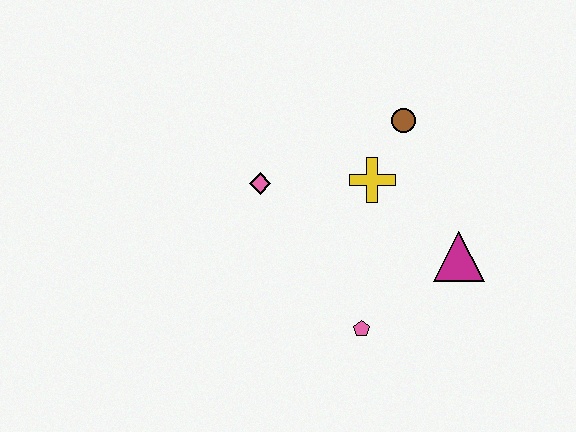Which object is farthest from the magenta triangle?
The pink diamond is farthest from the magenta triangle.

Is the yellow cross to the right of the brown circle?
No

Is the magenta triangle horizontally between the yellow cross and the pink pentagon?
No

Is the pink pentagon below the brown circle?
Yes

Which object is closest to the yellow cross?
The brown circle is closest to the yellow cross.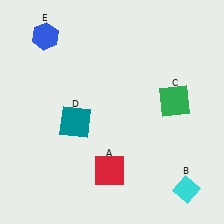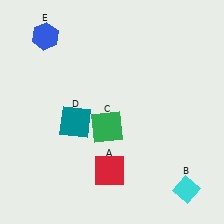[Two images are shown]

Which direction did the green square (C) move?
The green square (C) moved left.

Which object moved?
The green square (C) moved left.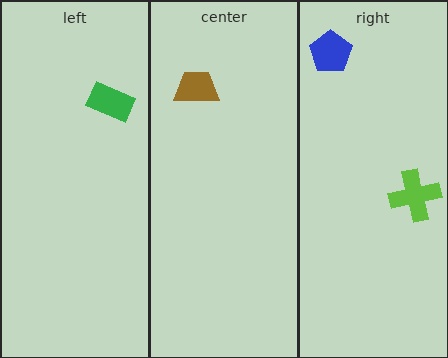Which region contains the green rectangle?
The left region.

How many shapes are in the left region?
1.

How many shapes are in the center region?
1.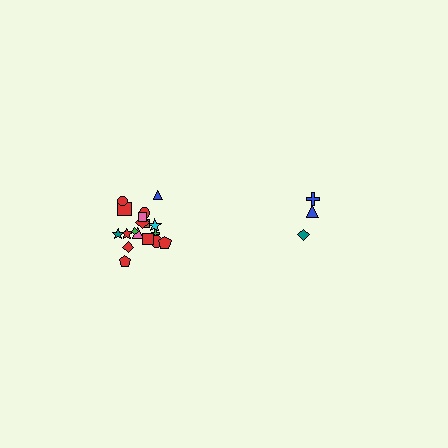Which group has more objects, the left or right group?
The left group.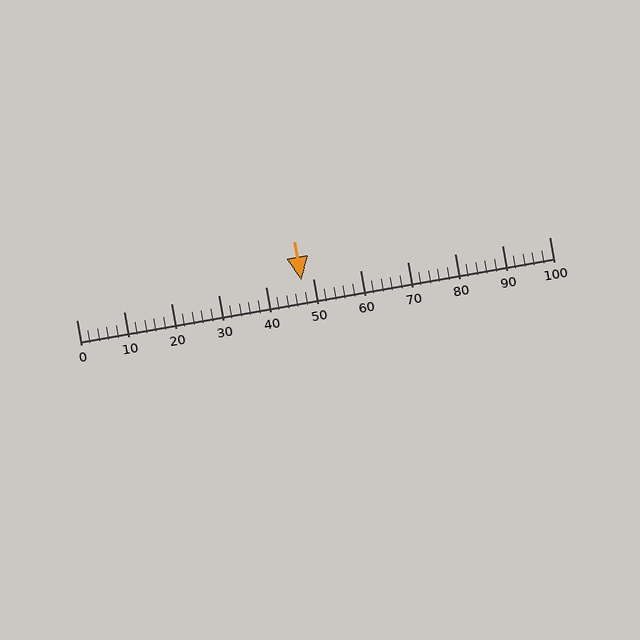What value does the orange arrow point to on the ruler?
The orange arrow points to approximately 48.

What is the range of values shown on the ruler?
The ruler shows values from 0 to 100.